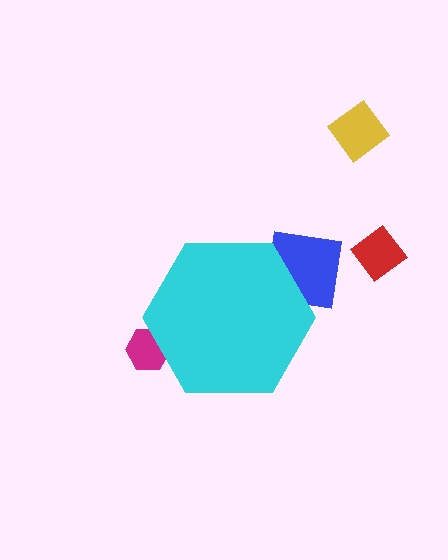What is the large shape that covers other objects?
A cyan hexagon.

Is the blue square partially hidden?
Yes, the blue square is partially hidden behind the cyan hexagon.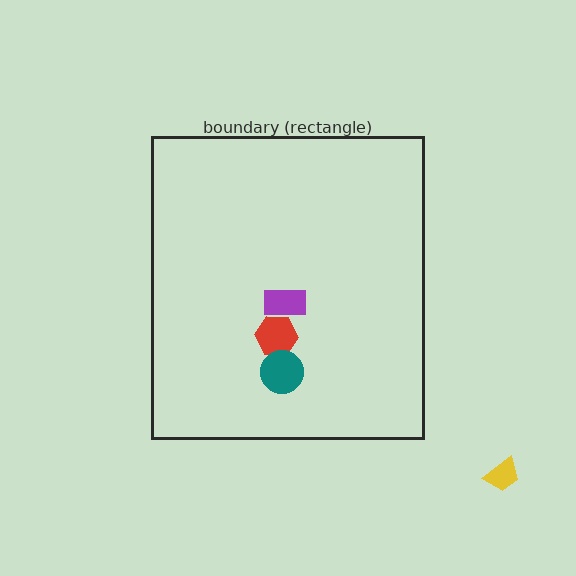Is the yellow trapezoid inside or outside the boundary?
Outside.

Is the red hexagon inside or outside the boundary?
Inside.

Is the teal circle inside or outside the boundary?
Inside.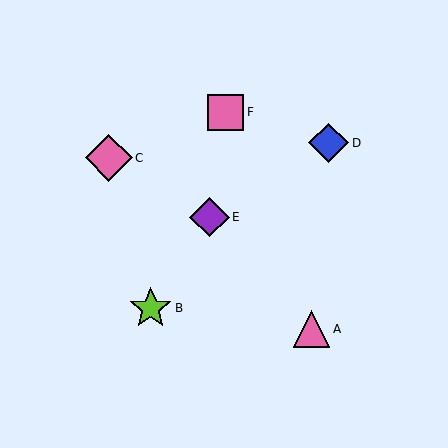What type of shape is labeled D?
Shape D is a blue diamond.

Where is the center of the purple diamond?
The center of the purple diamond is at (209, 217).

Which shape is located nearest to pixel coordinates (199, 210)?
The purple diamond (labeled E) at (209, 217) is nearest to that location.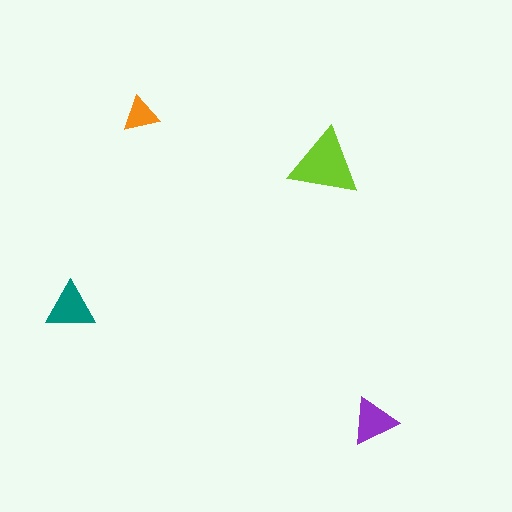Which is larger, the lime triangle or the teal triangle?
The lime one.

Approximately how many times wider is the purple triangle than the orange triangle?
About 1.5 times wider.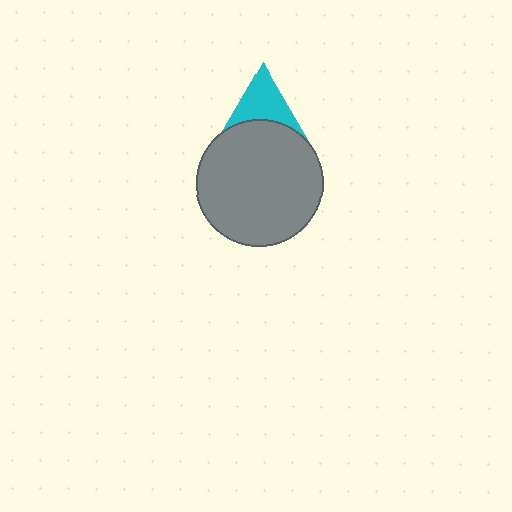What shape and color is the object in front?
The object in front is a gray circle.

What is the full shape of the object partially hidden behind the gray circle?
The partially hidden object is a cyan triangle.